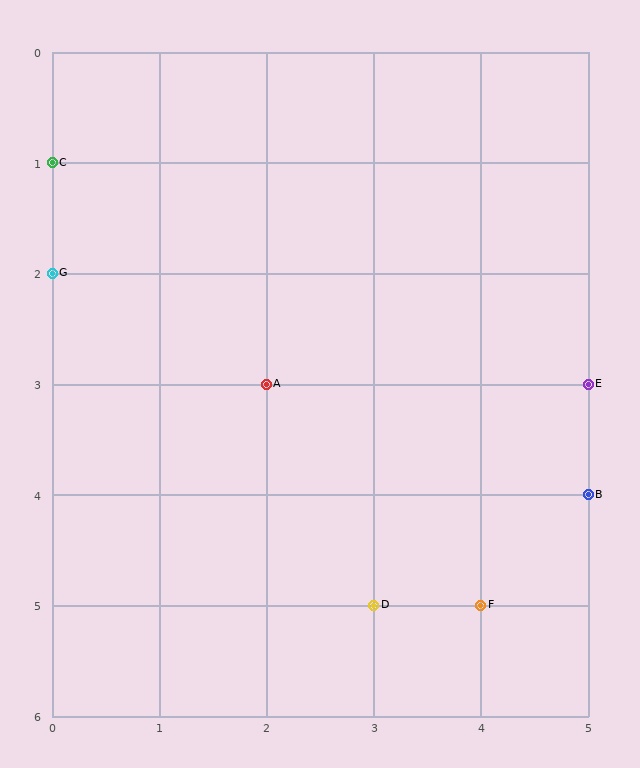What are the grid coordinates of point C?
Point C is at grid coordinates (0, 1).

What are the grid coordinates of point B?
Point B is at grid coordinates (5, 4).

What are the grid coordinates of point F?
Point F is at grid coordinates (4, 5).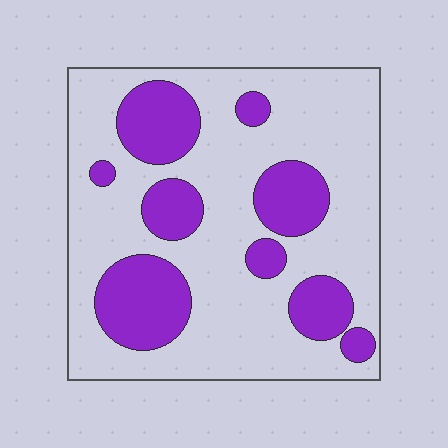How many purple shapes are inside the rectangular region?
9.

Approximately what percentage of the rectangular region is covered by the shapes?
Approximately 30%.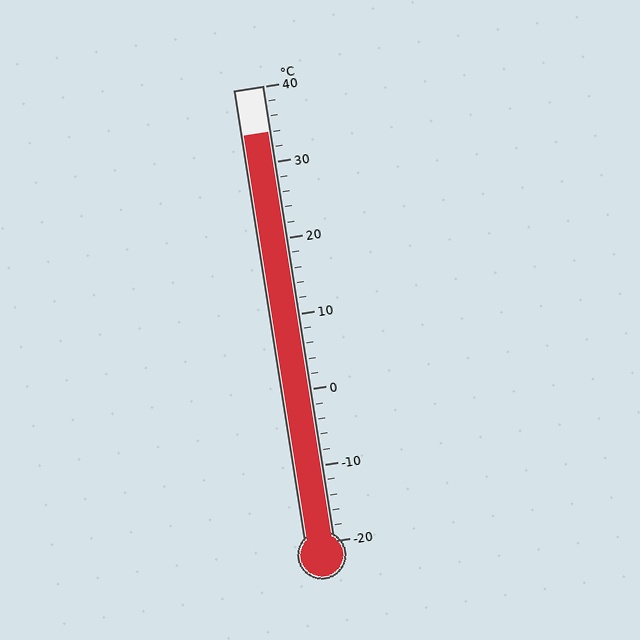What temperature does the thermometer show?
The thermometer shows approximately 34°C.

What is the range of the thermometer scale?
The thermometer scale ranges from -20°C to 40°C.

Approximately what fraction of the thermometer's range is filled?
The thermometer is filled to approximately 90% of its range.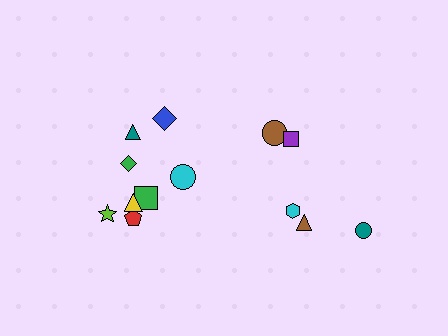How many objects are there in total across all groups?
There are 13 objects.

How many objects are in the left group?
There are 8 objects.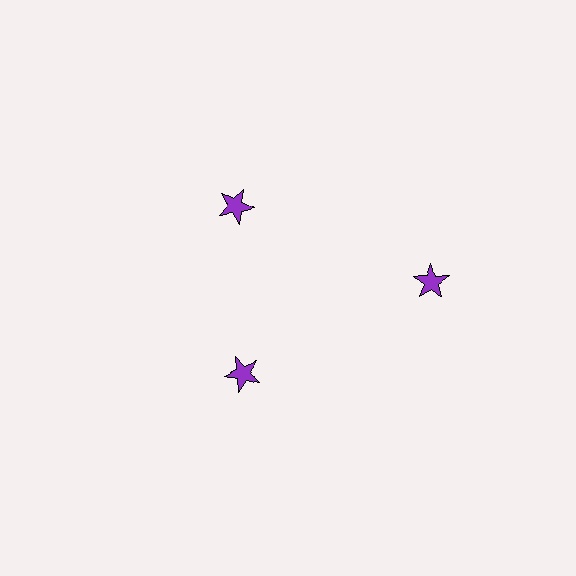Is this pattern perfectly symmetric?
No. The 3 purple stars are arranged in a ring, but one element near the 3 o'clock position is pushed outward from the center, breaking the 3-fold rotational symmetry.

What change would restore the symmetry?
The symmetry would be restored by moving it inward, back onto the ring so that all 3 stars sit at equal angles and equal distance from the center.